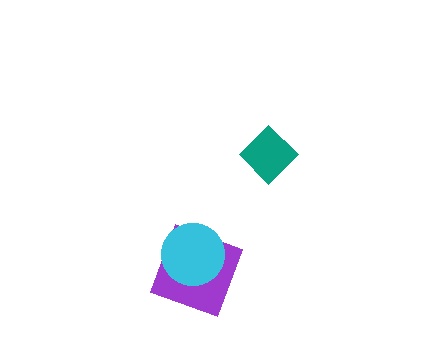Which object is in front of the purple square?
The cyan circle is in front of the purple square.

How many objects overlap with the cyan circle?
1 object overlaps with the cyan circle.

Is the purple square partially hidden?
Yes, it is partially covered by another shape.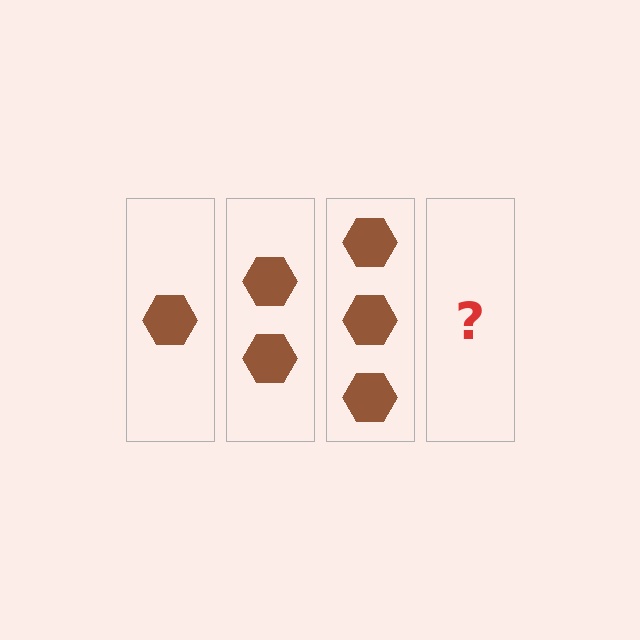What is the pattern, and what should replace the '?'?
The pattern is that each step adds one more hexagon. The '?' should be 4 hexagons.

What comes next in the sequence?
The next element should be 4 hexagons.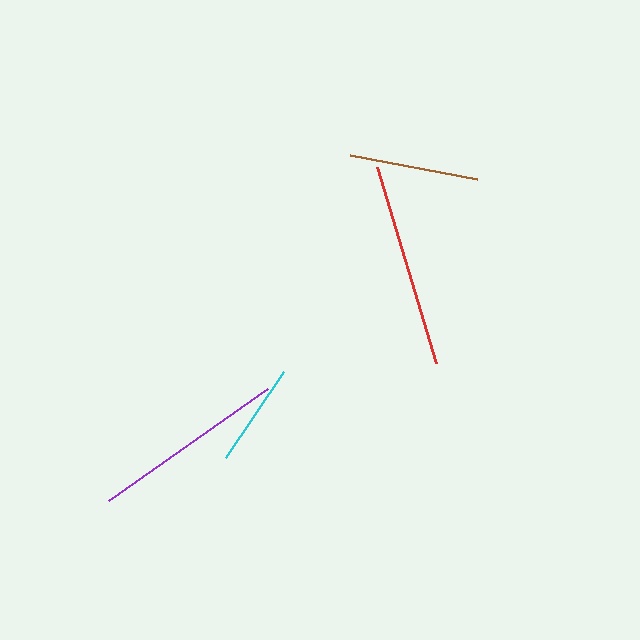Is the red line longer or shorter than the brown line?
The red line is longer than the brown line.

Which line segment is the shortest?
The cyan line is the shortest at approximately 103 pixels.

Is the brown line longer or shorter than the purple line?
The purple line is longer than the brown line.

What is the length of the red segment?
The red segment is approximately 204 pixels long.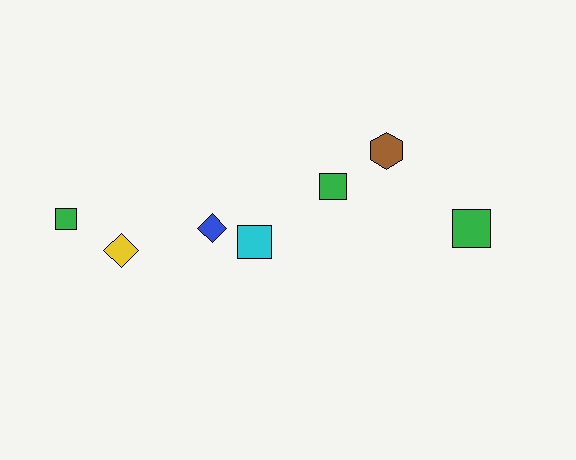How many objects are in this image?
There are 7 objects.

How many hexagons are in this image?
There is 1 hexagon.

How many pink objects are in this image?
There are no pink objects.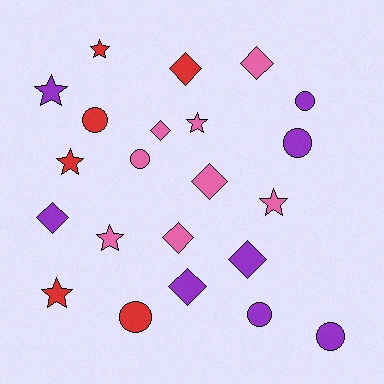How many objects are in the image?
There are 22 objects.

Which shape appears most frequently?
Diamond, with 8 objects.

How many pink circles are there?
There is 1 pink circle.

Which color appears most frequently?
Purple, with 8 objects.